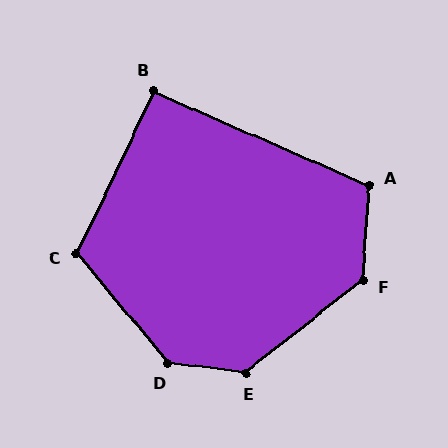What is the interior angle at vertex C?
Approximately 115 degrees (obtuse).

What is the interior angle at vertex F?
Approximately 132 degrees (obtuse).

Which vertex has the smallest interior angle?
B, at approximately 92 degrees.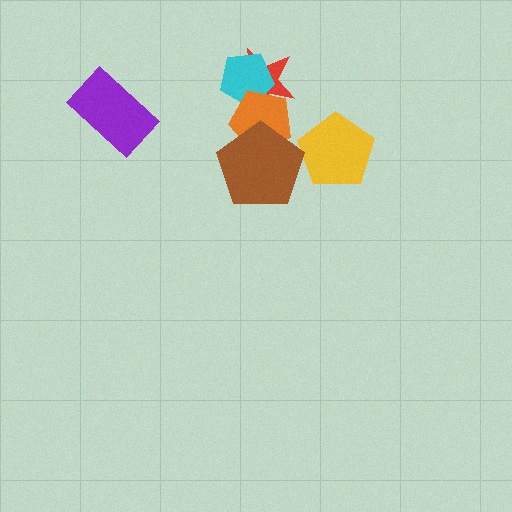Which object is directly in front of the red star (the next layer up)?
The cyan pentagon is directly in front of the red star.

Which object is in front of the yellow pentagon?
The brown pentagon is in front of the yellow pentagon.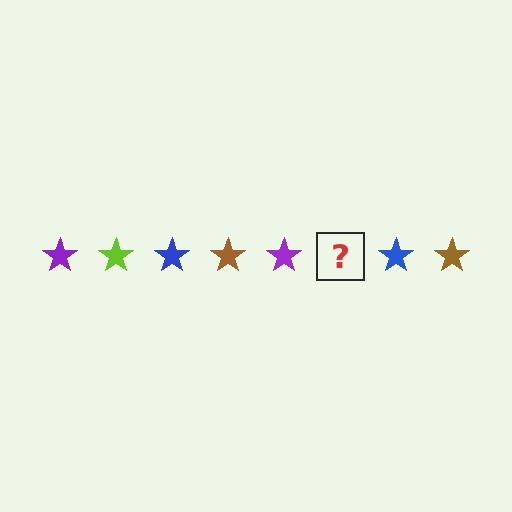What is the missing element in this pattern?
The missing element is a lime star.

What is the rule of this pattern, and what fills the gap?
The rule is that the pattern cycles through purple, lime, blue, brown stars. The gap should be filled with a lime star.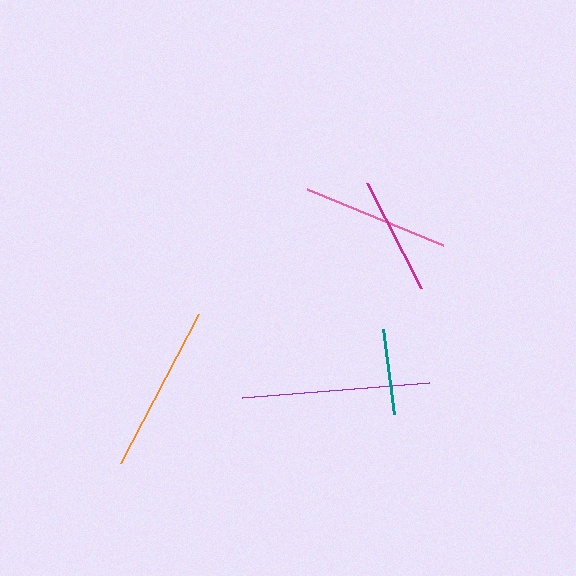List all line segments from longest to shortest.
From longest to shortest: purple, orange, pink, magenta, teal.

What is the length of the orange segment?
The orange segment is approximately 168 pixels long.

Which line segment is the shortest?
The teal line is the shortest at approximately 85 pixels.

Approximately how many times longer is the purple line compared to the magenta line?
The purple line is approximately 1.6 times the length of the magenta line.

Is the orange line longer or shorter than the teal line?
The orange line is longer than the teal line.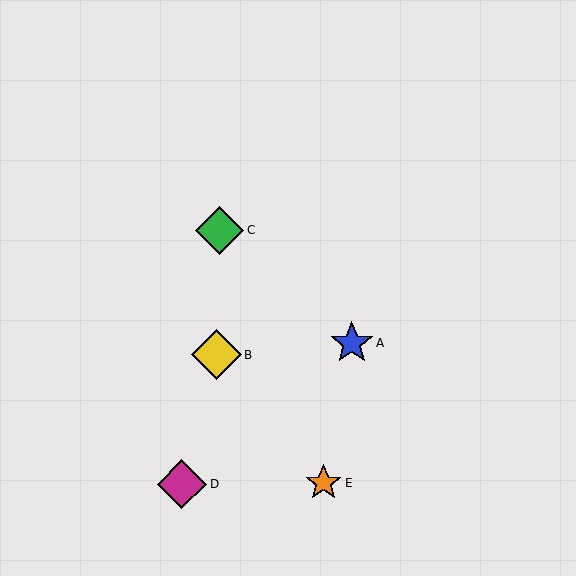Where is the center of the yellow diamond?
The center of the yellow diamond is at (216, 355).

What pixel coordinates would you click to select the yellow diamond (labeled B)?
Click at (216, 355) to select the yellow diamond B.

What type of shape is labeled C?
Shape C is a green diamond.